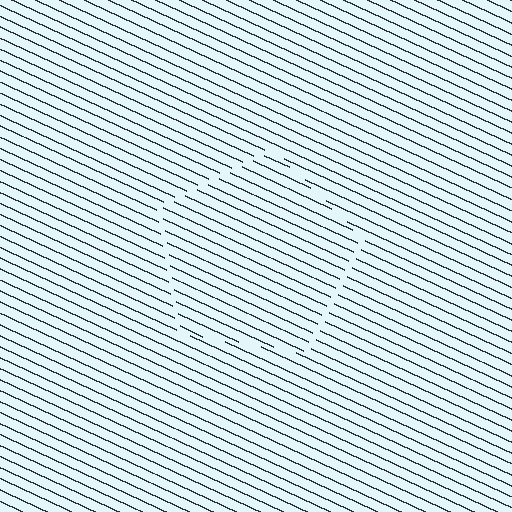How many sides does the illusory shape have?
5 sides — the line-ends trace a pentagon.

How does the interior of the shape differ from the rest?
The interior of the shape contains the same grating, shifted by half a period — the contour is defined by the phase discontinuity where line-ends from the inner and outer gratings abut.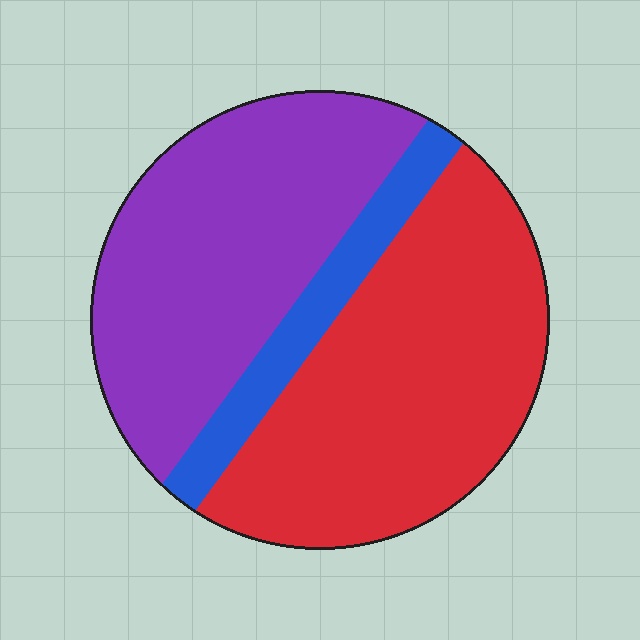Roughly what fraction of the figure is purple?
Purple takes up between a quarter and a half of the figure.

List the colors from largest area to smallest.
From largest to smallest: red, purple, blue.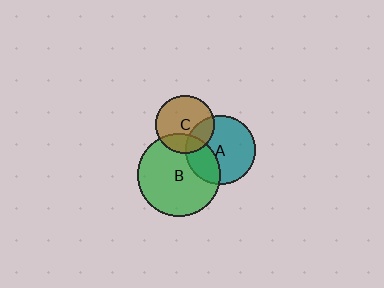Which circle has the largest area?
Circle B (green).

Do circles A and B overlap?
Yes.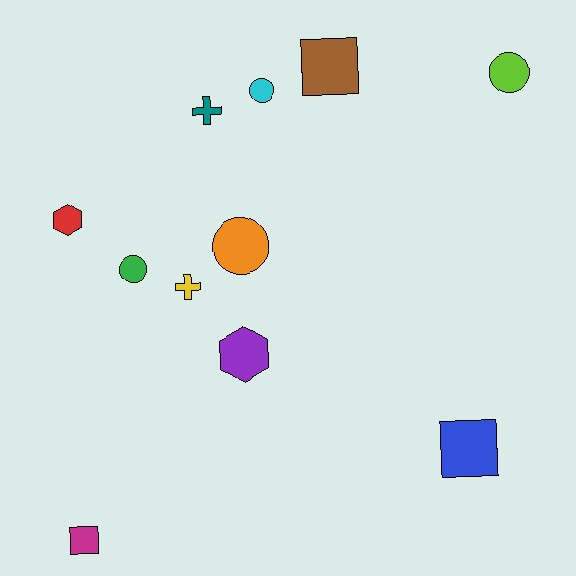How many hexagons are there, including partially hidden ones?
There are 2 hexagons.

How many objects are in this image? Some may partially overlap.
There are 11 objects.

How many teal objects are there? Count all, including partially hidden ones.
There is 1 teal object.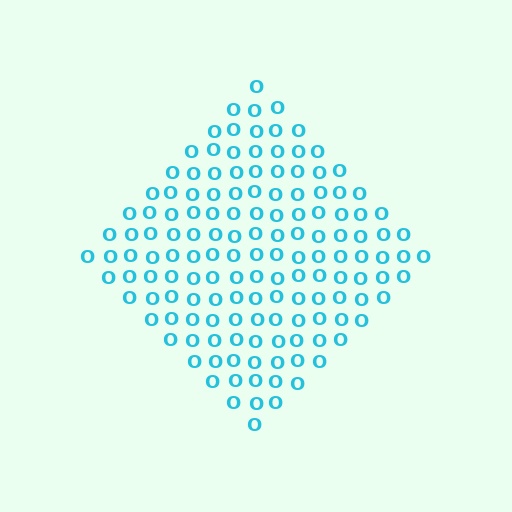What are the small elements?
The small elements are letter O's.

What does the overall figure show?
The overall figure shows a diamond.